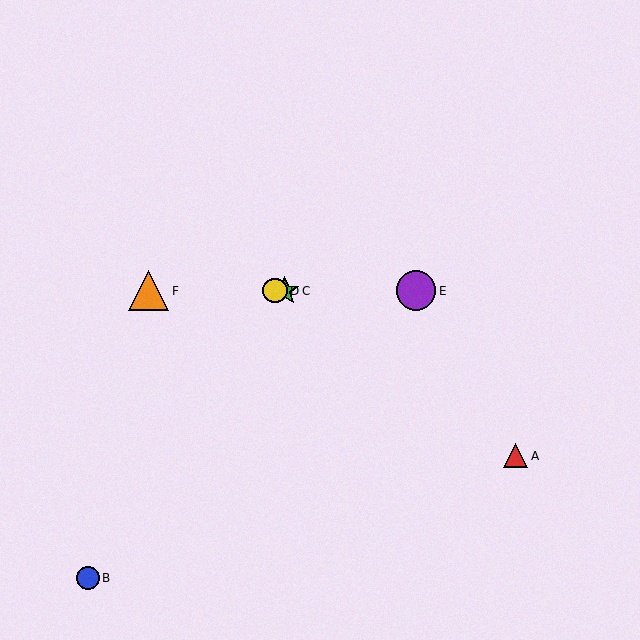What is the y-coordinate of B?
Object B is at y≈578.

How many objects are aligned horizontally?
4 objects (C, D, E, F) are aligned horizontally.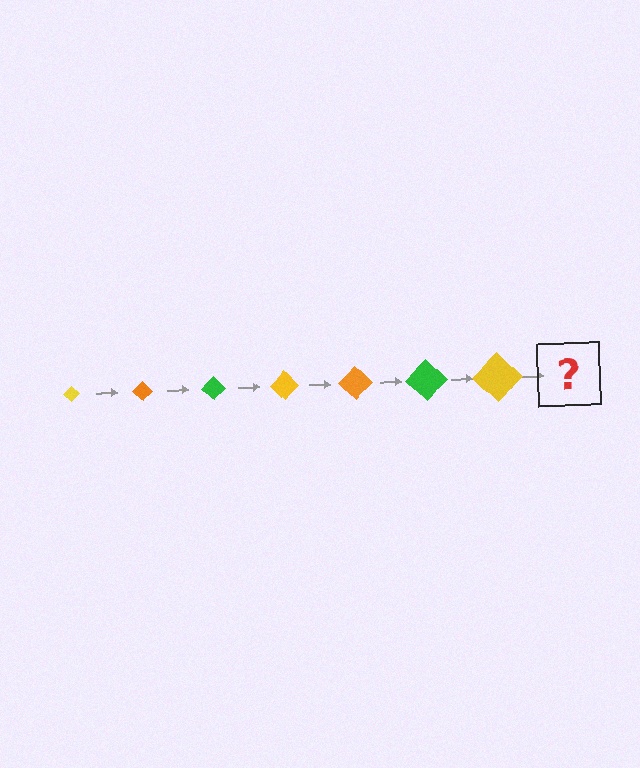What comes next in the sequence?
The next element should be an orange diamond, larger than the previous one.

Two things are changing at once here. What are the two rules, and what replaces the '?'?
The two rules are that the diamond grows larger each step and the color cycles through yellow, orange, and green. The '?' should be an orange diamond, larger than the previous one.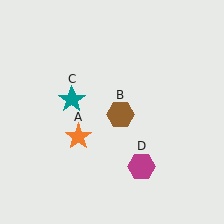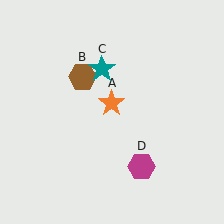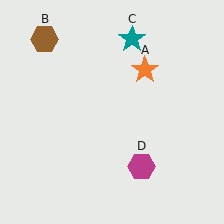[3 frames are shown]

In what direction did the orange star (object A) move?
The orange star (object A) moved up and to the right.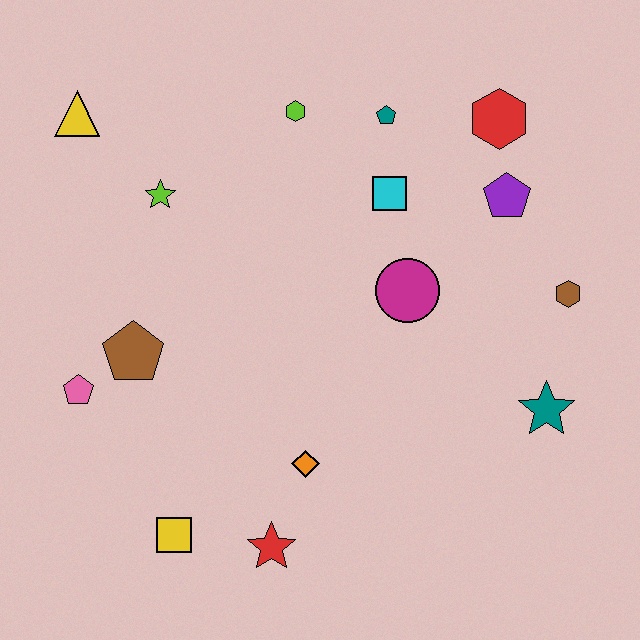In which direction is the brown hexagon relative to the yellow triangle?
The brown hexagon is to the right of the yellow triangle.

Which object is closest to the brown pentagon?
The pink pentagon is closest to the brown pentagon.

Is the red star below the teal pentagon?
Yes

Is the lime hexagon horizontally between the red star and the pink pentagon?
No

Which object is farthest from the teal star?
The yellow triangle is farthest from the teal star.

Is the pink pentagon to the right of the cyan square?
No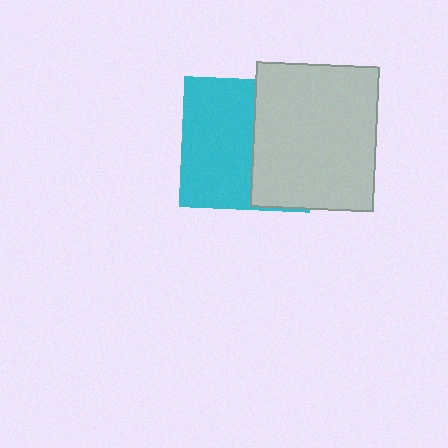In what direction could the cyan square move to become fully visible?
The cyan square could move left. That would shift it out from behind the light gray rectangle entirely.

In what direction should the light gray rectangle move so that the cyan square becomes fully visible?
The light gray rectangle should move right. That is the shortest direction to clear the overlap and leave the cyan square fully visible.